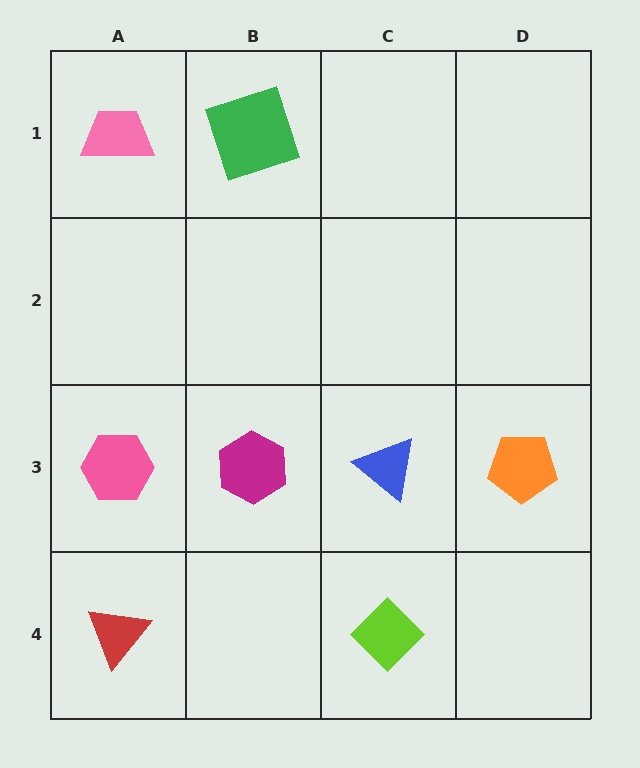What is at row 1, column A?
A pink trapezoid.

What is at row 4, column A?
A red triangle.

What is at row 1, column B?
A green square.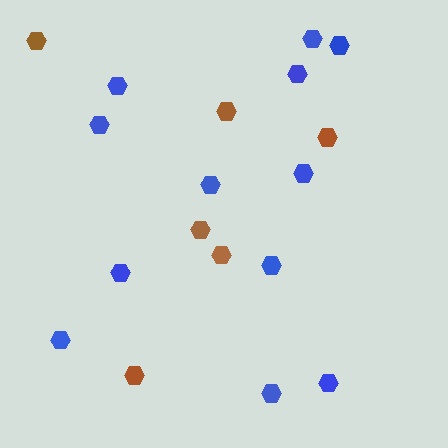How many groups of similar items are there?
There are 2 groups: one group of brown hexagons (6) and one group of blue hexagons (12).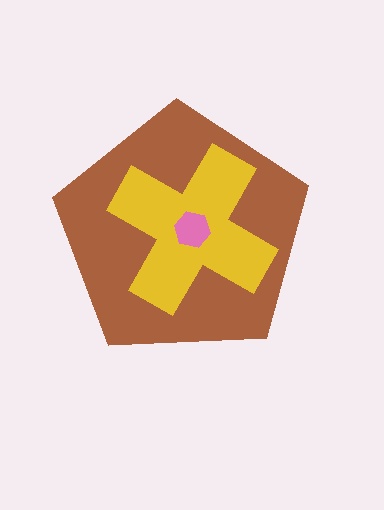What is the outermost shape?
The brown pentagon.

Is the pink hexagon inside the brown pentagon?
Yes.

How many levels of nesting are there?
3.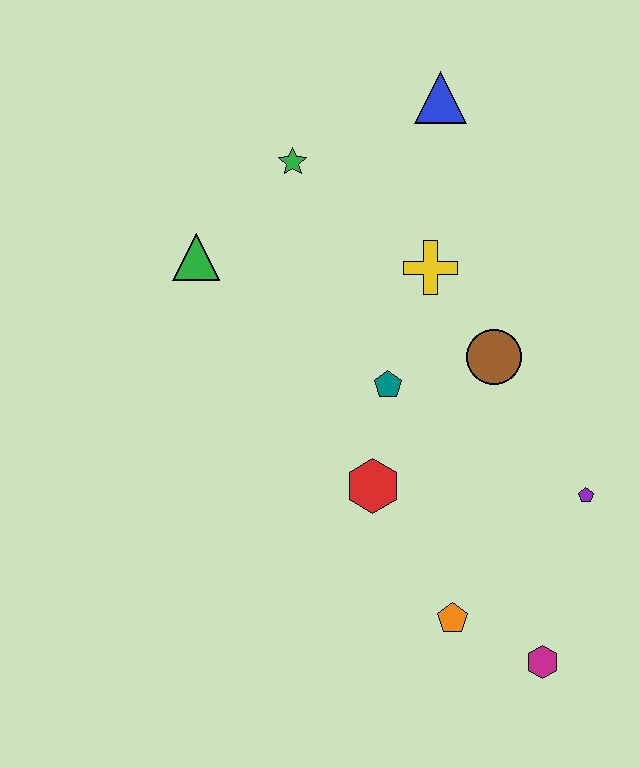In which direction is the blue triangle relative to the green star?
The blue triangle is to the right of the green star.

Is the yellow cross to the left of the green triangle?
No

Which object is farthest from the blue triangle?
The magenta hexagon is farthest from the blue triangle.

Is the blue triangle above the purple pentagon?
Yes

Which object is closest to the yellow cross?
The brown circle is closest to the yellow cross.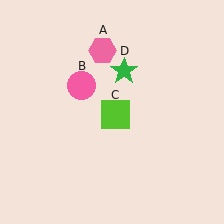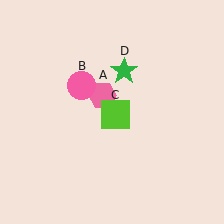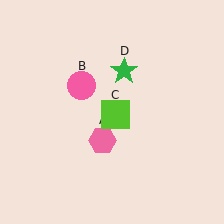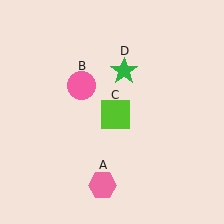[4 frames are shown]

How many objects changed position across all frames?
1 object changed position: pink hexagon (object A).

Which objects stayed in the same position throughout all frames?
Pink circle (object B) and lime square (object C) and green star (object D) remained stationary.